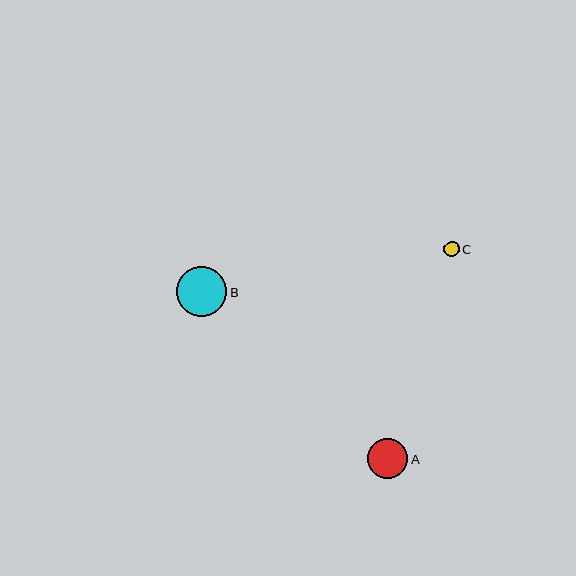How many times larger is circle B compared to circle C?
Circle B is approximately 3.3 times the size of circle C.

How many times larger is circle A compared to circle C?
Circle A is approximately 2.7 times the size of circle C.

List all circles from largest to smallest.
From largest to smallest: B, A, C.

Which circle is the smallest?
Circle C is the smallest with a size of approximately 15 pixels.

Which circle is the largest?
Circle B is the largest with a size of approximately 50 pixels.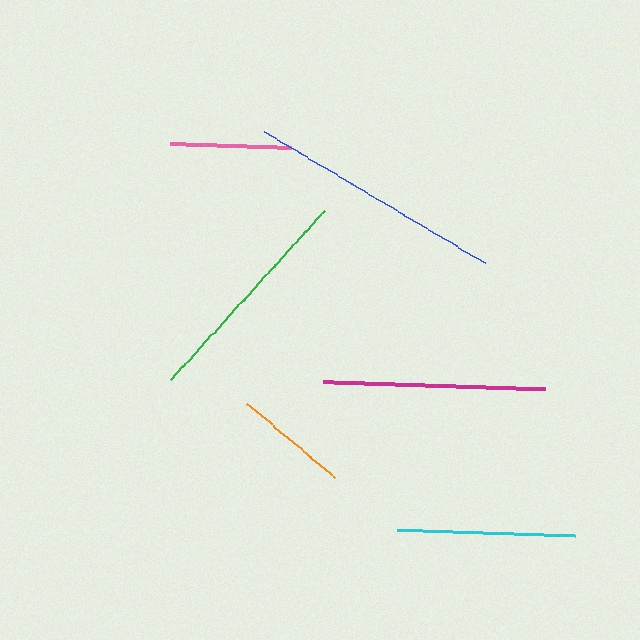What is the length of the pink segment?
The pink segment is approximately 122 pixels long.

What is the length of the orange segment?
The orange segment is approximately 115 pixels long.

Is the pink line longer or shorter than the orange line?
The pink line is longer than the orange line.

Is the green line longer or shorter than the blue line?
The blue line is longer than the green line.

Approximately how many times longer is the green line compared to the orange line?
The green line is approximately 2.0 times the length of the orange line.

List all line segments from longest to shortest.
From longest to shortest: blue, green, magenta, cyan, pink, orange.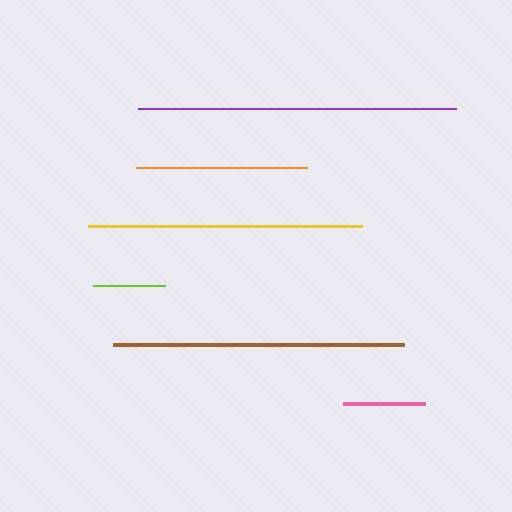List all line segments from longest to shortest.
From longest to shortest: purple, brown, yellow, orange, pink, lime.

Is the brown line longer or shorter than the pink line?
The brown line is longer than the pink line.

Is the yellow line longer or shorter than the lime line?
The yellow line is longer than the lime line.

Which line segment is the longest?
The purple line is the longest at approximately 318 pixels.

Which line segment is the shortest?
The lime line is the shortest at approximately 72 pixels.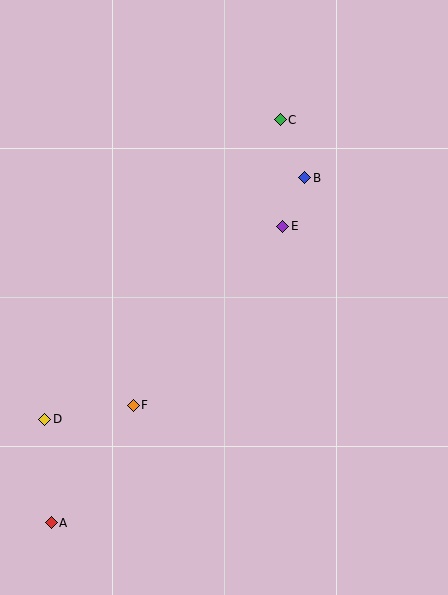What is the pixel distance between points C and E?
The distance between C and E is 107 pixels.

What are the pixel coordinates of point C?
Point C is at (280, 120).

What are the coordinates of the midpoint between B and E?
The midpoint between B and E is at (294, 202).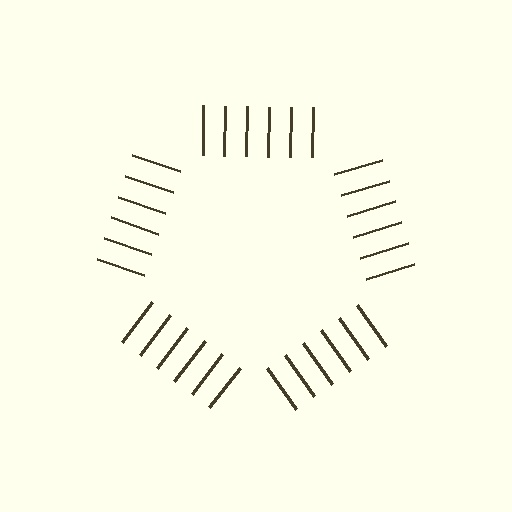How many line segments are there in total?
30 — 6 along each of the 5 edges.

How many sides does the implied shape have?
5 sides — the line-ends trace a pentagon.